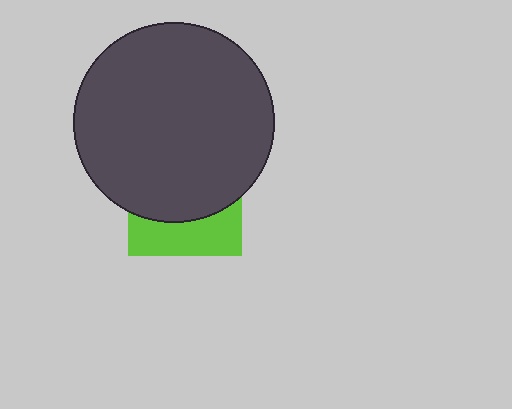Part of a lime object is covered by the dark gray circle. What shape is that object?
It is a square.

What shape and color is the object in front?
The object in front is a dark gray circle.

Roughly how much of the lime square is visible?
A small part of it is visible (roughly 35%).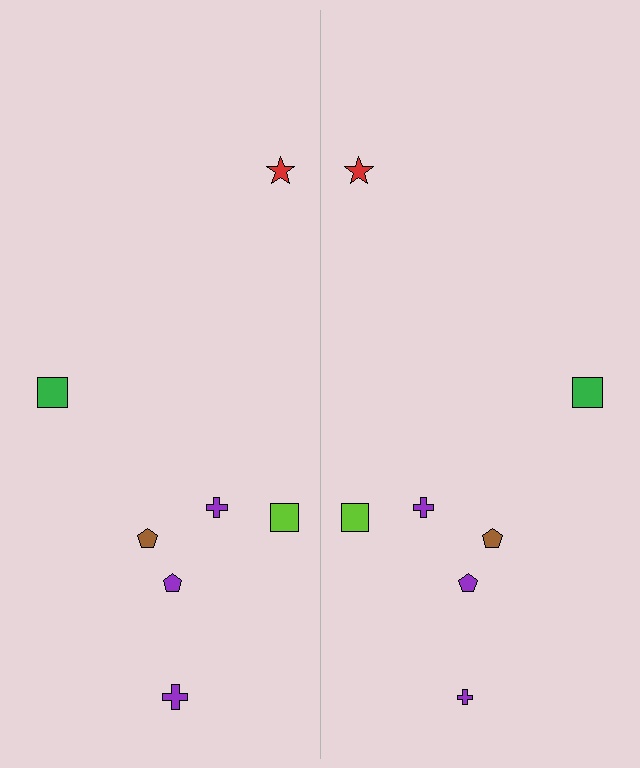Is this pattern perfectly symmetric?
No, the pattern is not perfectly symmetric. The purple cross on the right side has a different size than its mirror counterpart.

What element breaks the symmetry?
The purple cross on the right side has a different size than its mirror counterpart.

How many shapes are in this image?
There are 14 shapes in this image.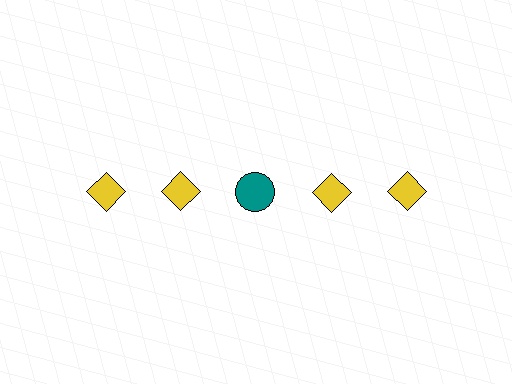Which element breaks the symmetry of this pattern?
The teal circle in the top row, center column breaks the symmetry. All other shapes are yellow diamonds.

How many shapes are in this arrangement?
There are 5 shapes arranged in a grid pattern.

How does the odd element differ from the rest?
It differs in both color (teal instead of yellow) and shape (circle instead of diamond).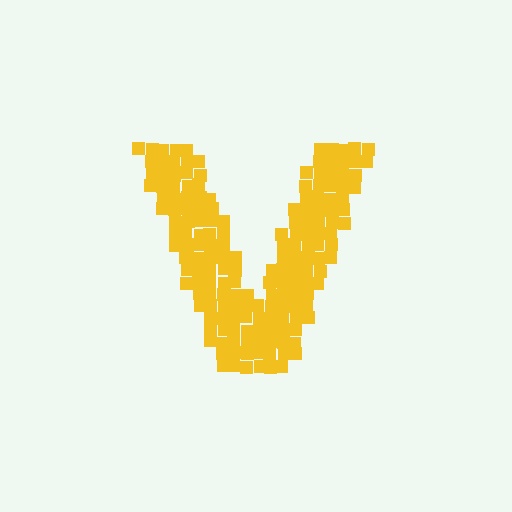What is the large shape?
The large shape is the letter V.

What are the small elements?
The small elements are squares.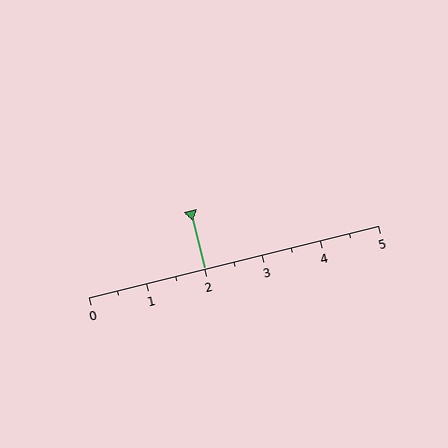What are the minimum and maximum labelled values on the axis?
The axis runs from 0 to 5.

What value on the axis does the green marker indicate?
The marker indicates approximately 2.